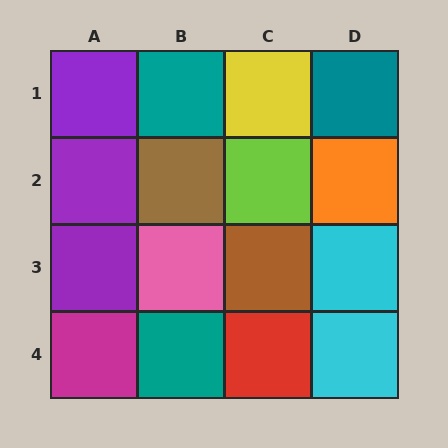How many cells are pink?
1 cell is pink.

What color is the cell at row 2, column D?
Orange.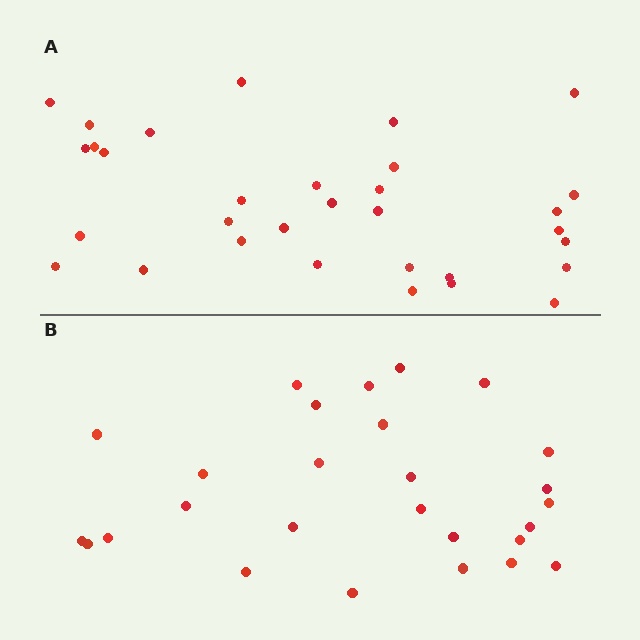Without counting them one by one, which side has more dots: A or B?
Region A (the top region) has more dots.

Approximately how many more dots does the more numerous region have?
Region A has about 5 more dots than region B.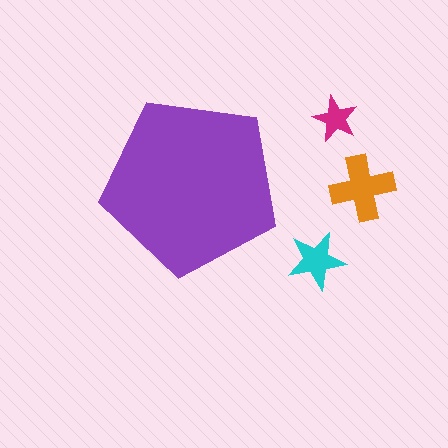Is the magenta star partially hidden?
No, the magenta star is fully visible.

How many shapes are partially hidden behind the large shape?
0 shapes are partially hidden.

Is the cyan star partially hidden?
No, the cyan star is fully visible.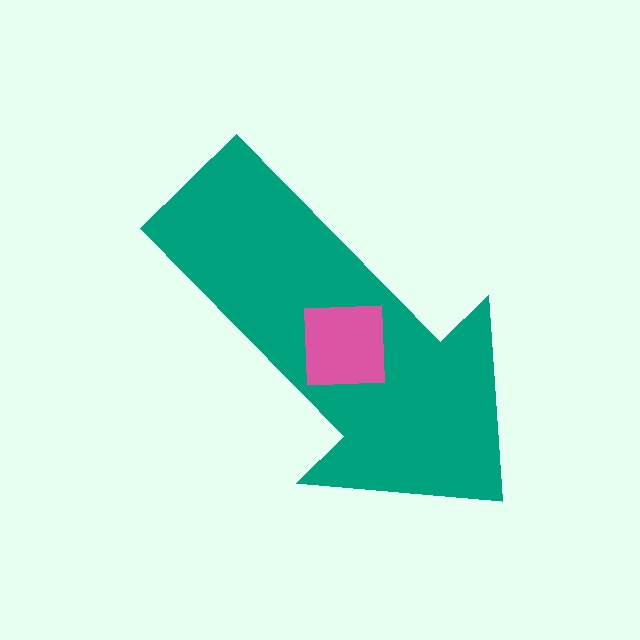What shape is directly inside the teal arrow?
The pink square.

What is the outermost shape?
The teal arrow.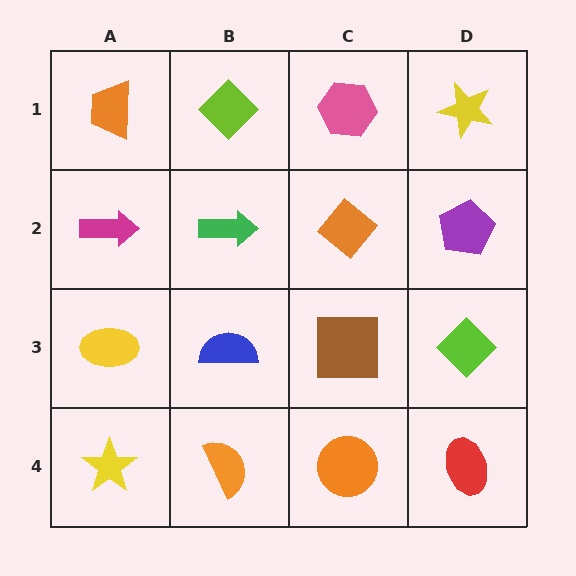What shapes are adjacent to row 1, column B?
A green arrow (row 2, column B), an orange trapezoid (row 1, column A), a pink hexagon (row 1, column C).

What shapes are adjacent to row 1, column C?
An orange diamond (row 2, column C), a lime diamond (row 1, column B), a yellow star (row 1, column D).